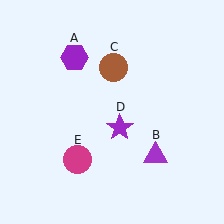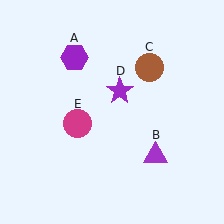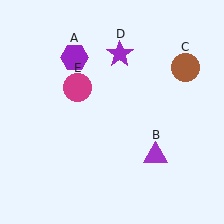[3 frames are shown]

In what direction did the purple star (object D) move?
The purple star (object D) moved up.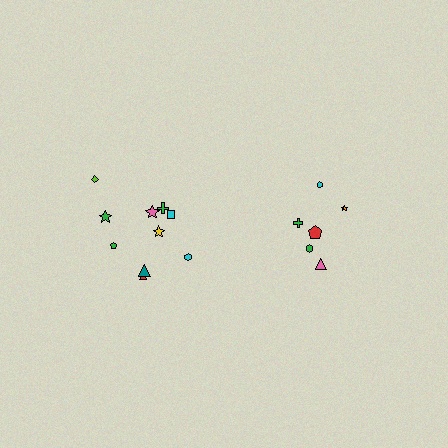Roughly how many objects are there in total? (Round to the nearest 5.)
Roughly 15 objects in total.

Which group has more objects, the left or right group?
The left group.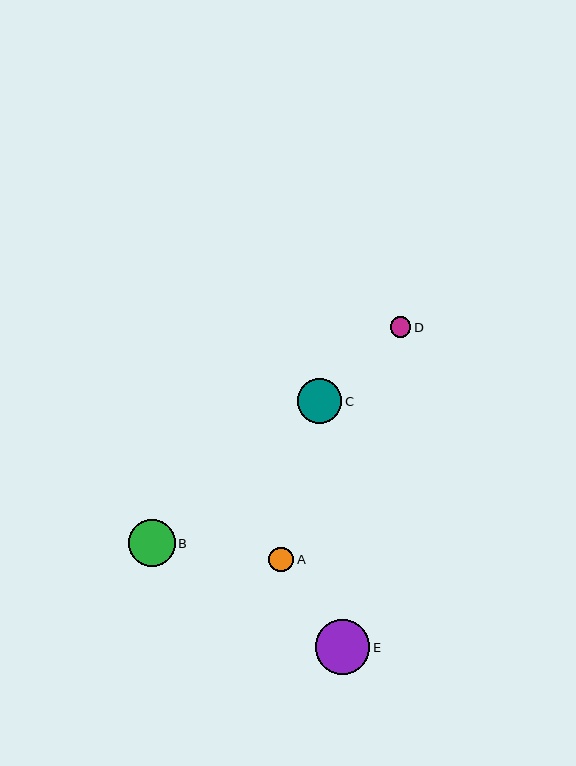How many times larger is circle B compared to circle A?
Circle B is approximately 1.9 times the size of circle A.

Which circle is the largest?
Circle E is the largest with a size of approximately 54 pixels.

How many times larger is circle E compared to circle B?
Circle E is approximately 1.2 times the size of circle B.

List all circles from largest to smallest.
From largest to smallest: E, B, C, A, D.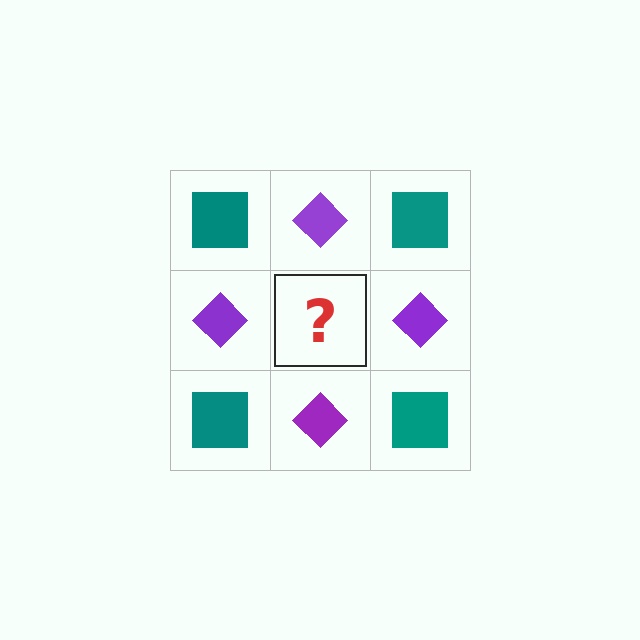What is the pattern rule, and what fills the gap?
The rule is that it alternates teal square and purple diamond in a checkerboard pattern. The gap should be filled with a teal square.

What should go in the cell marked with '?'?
The missing cell should contain a teal square.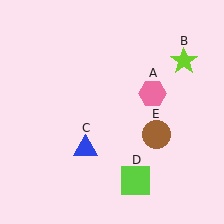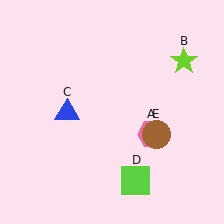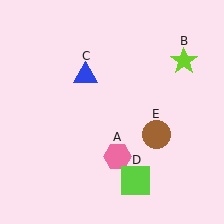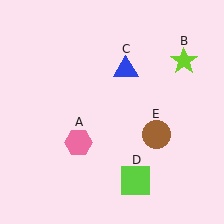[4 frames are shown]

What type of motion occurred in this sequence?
The pink hexagon (object A), blue triangle (object C) rotated clockwise around the center of the scene.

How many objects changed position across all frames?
2 objects changed position: pink hexagon (object A), blue triangle (object C).